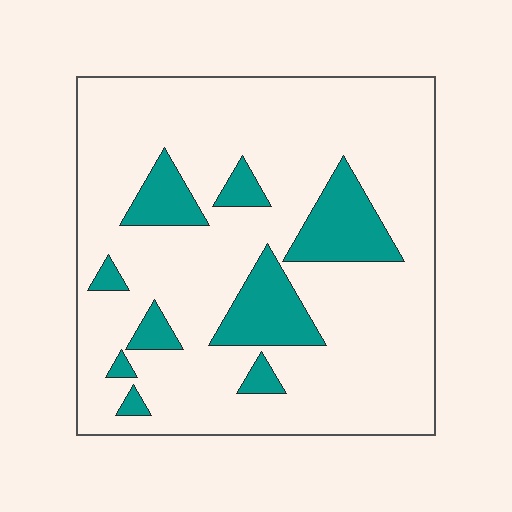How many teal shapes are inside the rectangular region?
9.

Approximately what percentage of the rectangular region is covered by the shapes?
Approximately 15%.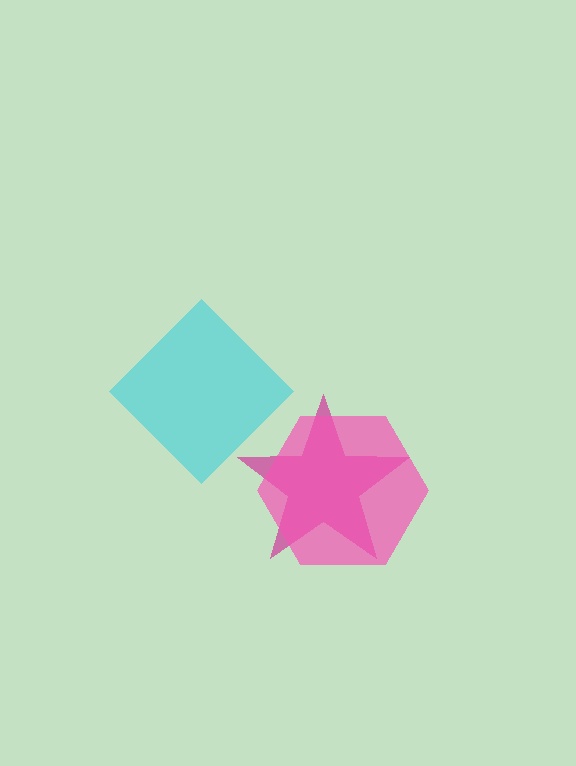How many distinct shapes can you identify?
There are 3 distinct shapes: a magenta star, a cyan diamond, a pink hexagon.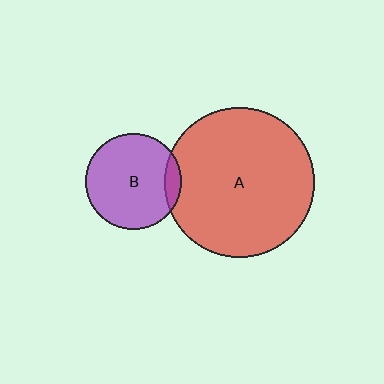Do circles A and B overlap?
Yes.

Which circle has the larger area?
Circle A (red).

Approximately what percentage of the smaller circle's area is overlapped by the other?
Approximately 10%.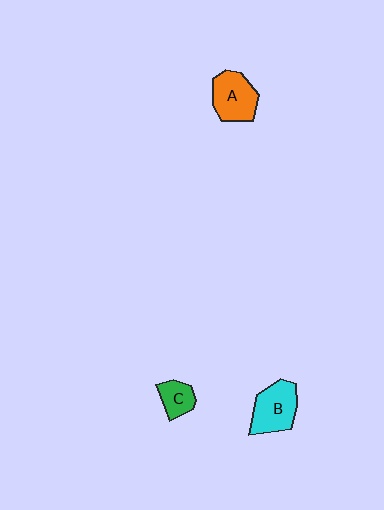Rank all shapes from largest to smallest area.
From largest to smallest: B (cyan), A (orange), C (green).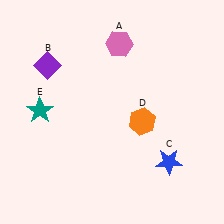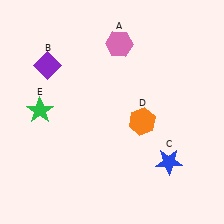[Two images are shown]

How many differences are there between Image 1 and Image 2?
There is 1 difference between the two images.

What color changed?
The star (E) changed from teal in Image 1 to green in Image 2.